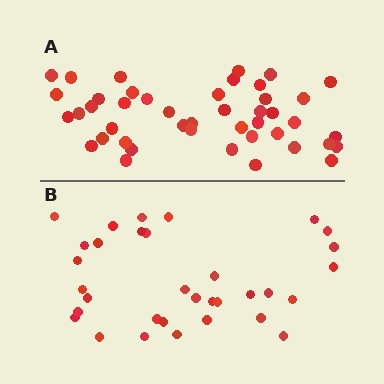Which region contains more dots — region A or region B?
Region A (the top region) has more dots.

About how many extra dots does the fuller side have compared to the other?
Region A has roughly 12 or so more dots than region B.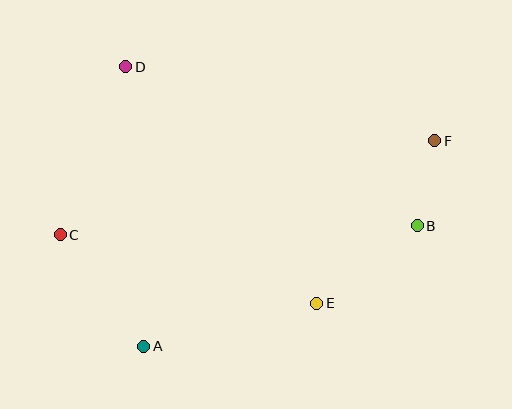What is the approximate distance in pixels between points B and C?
The distance between B and C is approximately 357 pixels.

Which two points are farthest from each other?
Points C and F are farthest from each other.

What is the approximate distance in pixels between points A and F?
The distance between A and F is approximately 356 pixels.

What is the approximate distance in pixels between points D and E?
The distance between D and E is approximately 304 pixels.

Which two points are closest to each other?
Points B and F are closest to each other.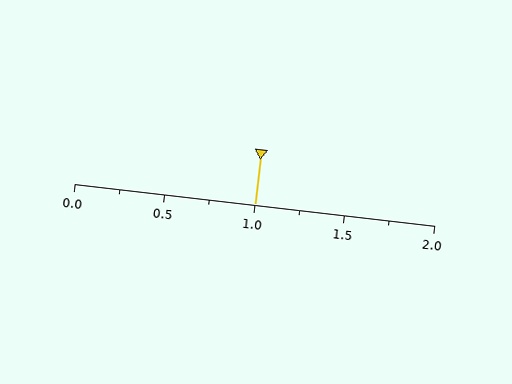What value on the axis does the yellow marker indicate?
The marker indicates approximately 1.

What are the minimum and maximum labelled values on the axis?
The axis runs from 0.0 to 2.0.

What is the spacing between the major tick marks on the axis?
The major ticks are spaced 0.5 apart.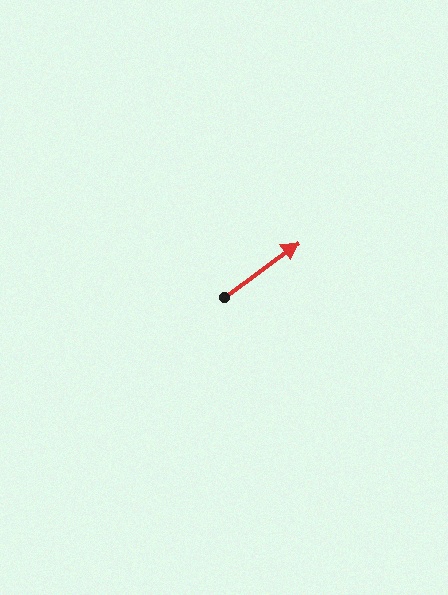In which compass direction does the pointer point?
Northeast.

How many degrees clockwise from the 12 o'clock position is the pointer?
Approximately 54 degrees.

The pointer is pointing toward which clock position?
Roughly 2 o'clock.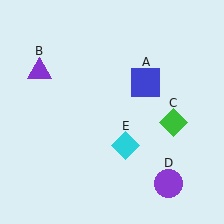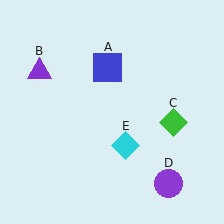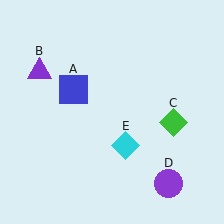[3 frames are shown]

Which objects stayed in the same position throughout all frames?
Purple triangle (object B) and green diamond (object C) and purple circle (object D) and cyan diamond (object E) remained stationary.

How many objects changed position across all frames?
1 object changed position: blue square (object A).